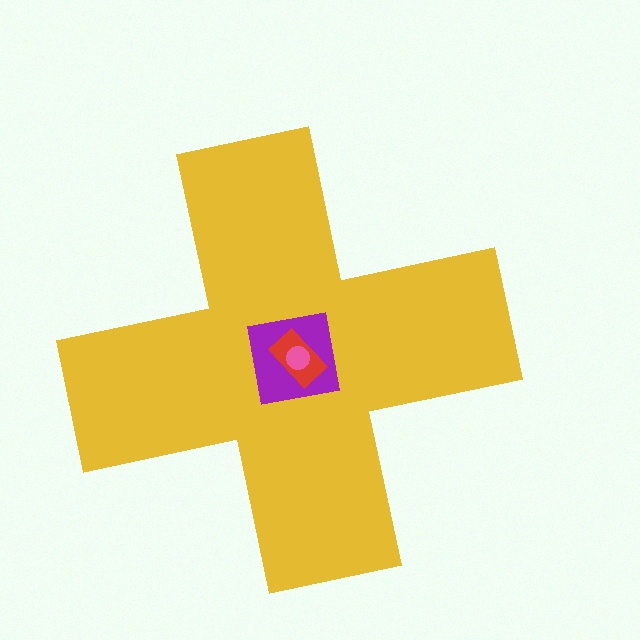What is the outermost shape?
The yellow cross.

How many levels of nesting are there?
4.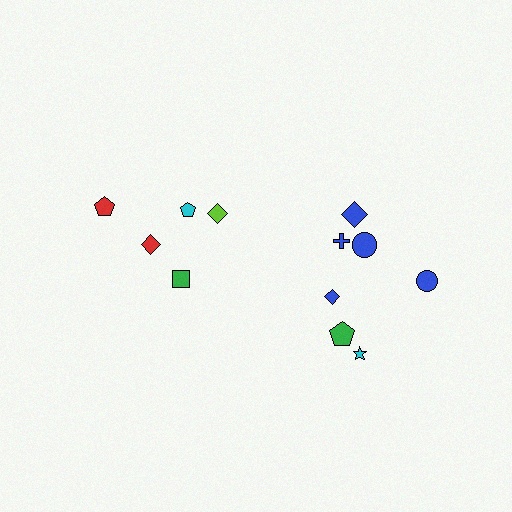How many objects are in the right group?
There are 7 objects.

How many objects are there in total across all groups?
There are 12 objects.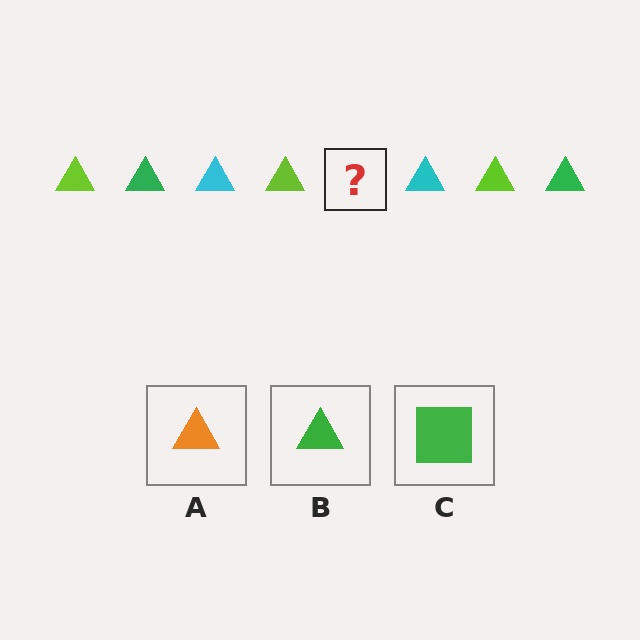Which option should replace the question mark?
Option B.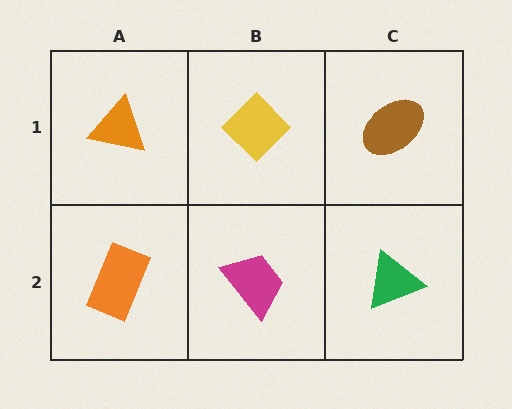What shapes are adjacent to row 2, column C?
A brown ellipse (row 1, column C), a magenta trapezoid (row 2, column B).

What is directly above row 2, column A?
An orange triangle.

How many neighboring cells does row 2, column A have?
2.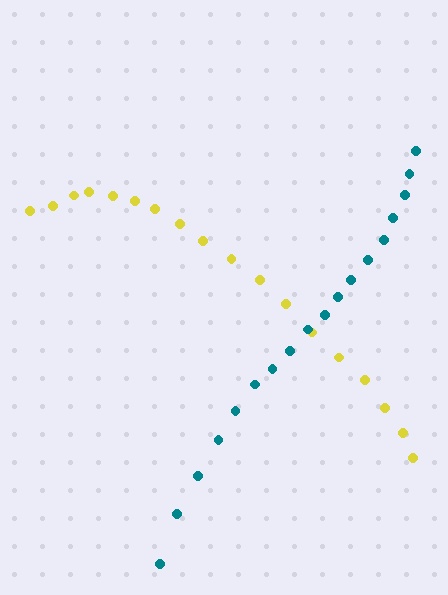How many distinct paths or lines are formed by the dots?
There are 2 distinct paths.